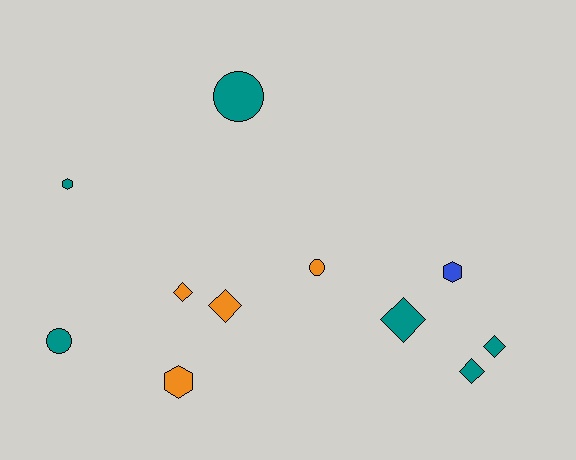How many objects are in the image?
There are 11 objects.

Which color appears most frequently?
Teal, with 6 objects.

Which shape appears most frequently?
Diamond, with 5 objects.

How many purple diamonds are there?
There are no purple diamonds.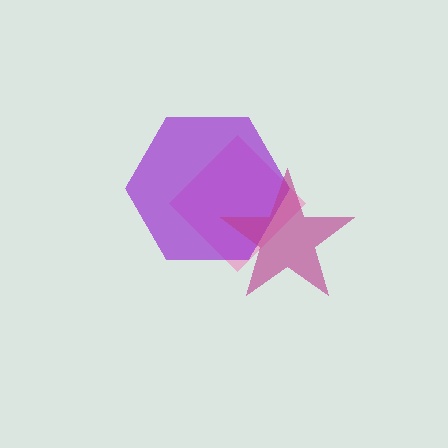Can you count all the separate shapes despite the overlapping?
Yes, there are 3 separate shapes.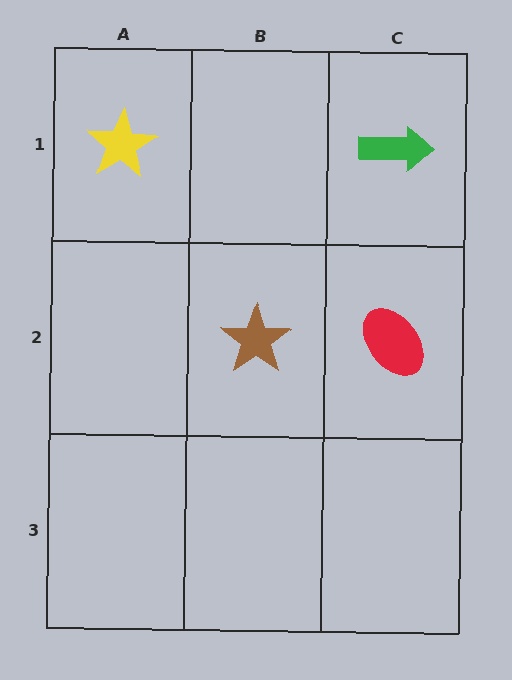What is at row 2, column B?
A brown star.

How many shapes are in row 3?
0 shapes.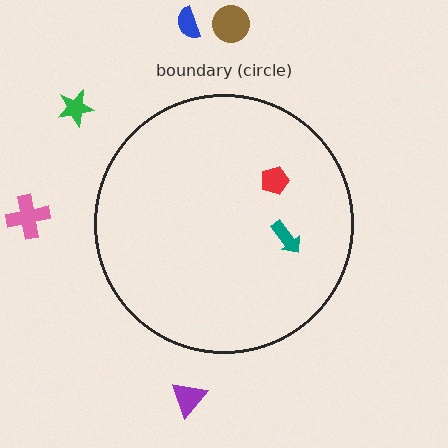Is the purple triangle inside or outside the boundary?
Outside.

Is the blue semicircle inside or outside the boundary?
Outside.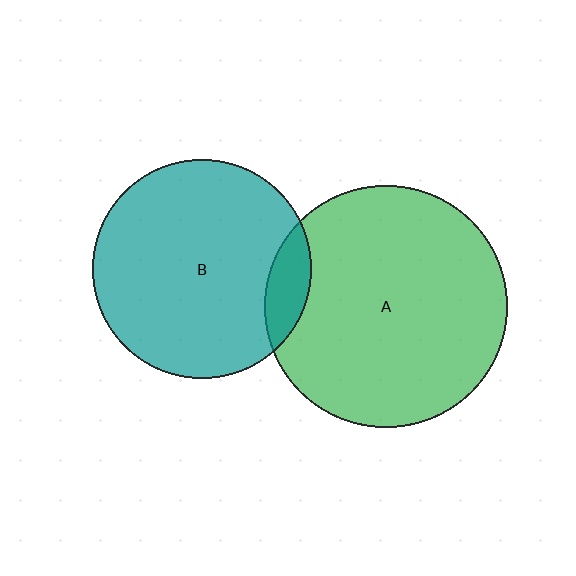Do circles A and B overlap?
Yes.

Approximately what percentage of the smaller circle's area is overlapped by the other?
Approximately 10%.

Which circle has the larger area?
Circle A (green).